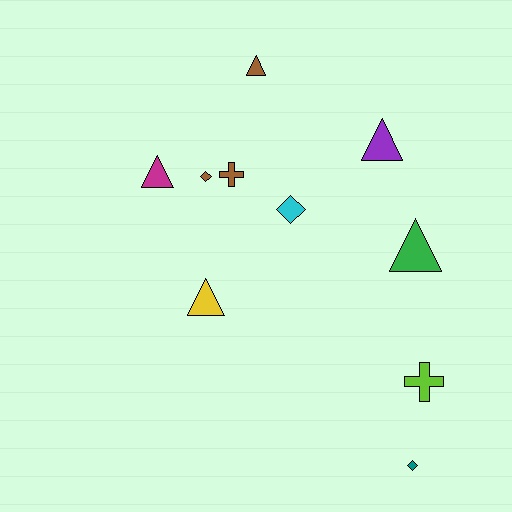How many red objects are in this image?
There are no red objects.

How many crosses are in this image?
There are 2 crosses.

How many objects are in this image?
There are 10 objects.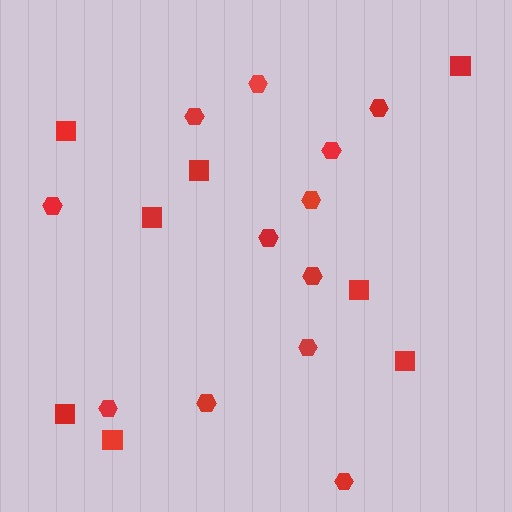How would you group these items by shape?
There are 2 groups: one group of hexagons (12) and one group of squares (8).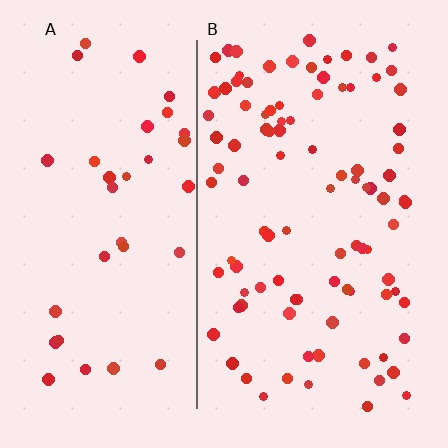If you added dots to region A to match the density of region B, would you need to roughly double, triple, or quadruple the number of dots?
Approximately triple.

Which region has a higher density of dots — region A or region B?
B (the right).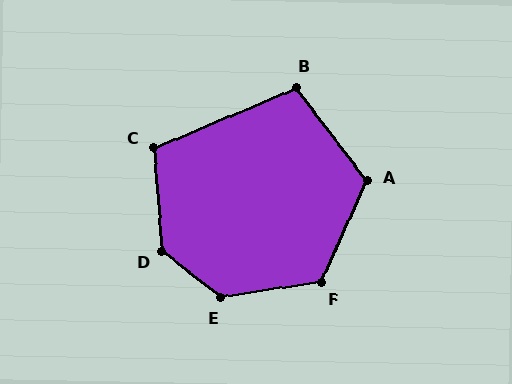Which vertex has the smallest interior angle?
B, at approximately 105 degrees.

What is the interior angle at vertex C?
Approximately 108 degrees (obtuse).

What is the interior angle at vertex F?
Approximately 123 degrees (obtuse).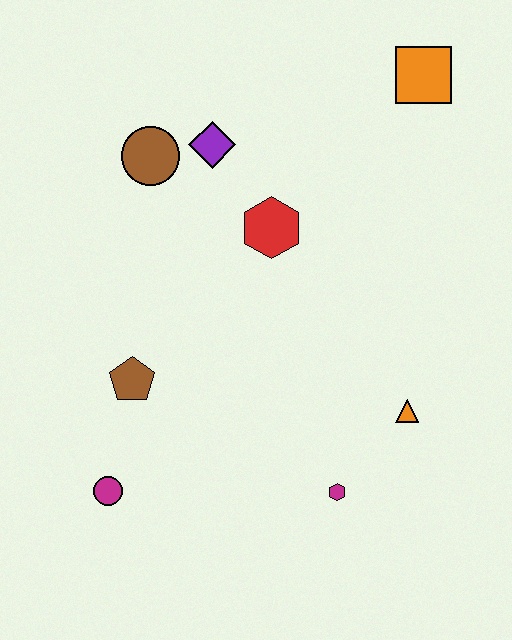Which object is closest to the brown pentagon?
The magenta circle is closest to the brown pentagon.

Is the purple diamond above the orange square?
No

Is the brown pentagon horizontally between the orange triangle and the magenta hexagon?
No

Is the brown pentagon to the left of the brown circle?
Yes